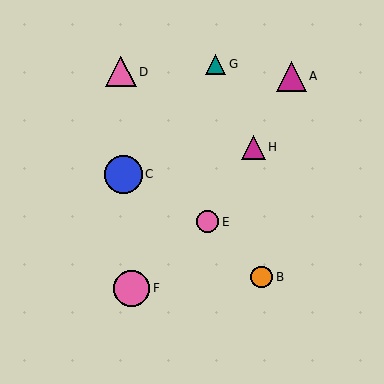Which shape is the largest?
The blue circle (labeled C) is the largest.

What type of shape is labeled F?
Shape F is a pink circle.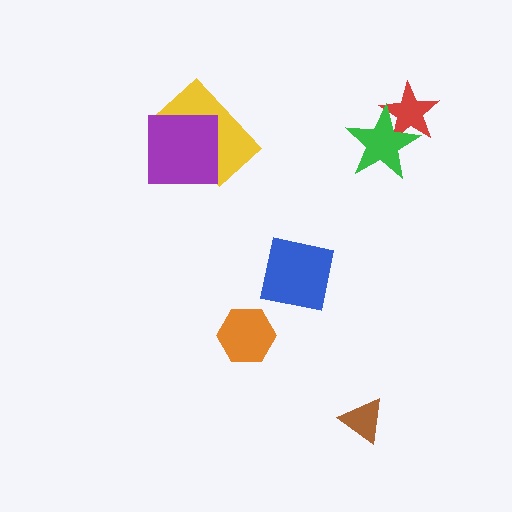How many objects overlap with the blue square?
0 objects overlap with the blue square.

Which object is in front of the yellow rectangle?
The purple square is in front of the yellow rectangle.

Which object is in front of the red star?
The green star is in front of the red star.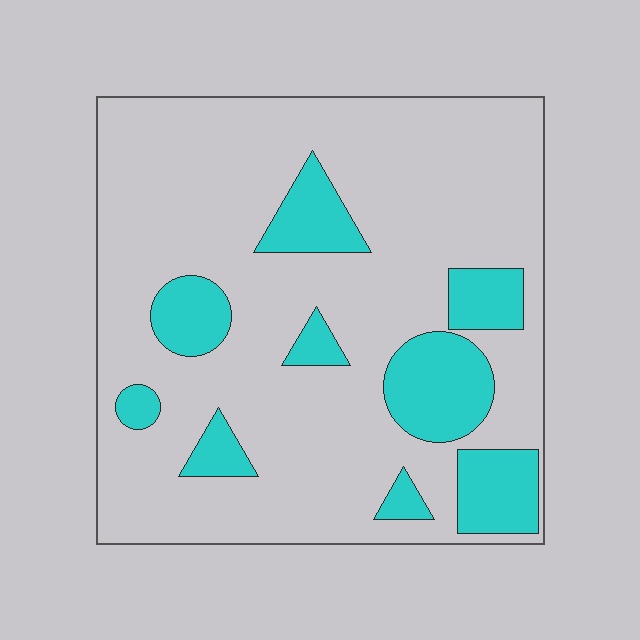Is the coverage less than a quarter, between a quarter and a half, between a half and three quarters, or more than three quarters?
Less than a quarter.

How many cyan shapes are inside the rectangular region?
9.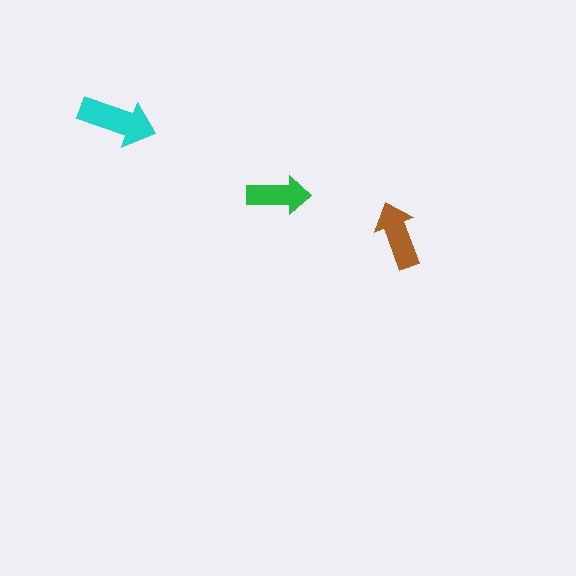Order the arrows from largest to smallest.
the cyan one, the brown one, the green one.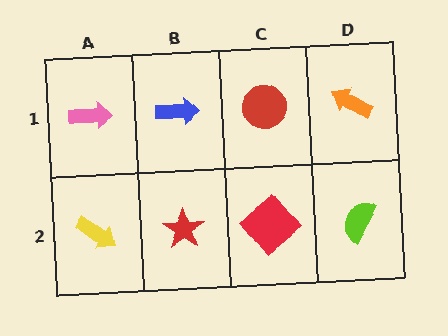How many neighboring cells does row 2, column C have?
3.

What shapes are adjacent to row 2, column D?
An orange arrow (row 1, column D), a red diamond (row 2, column C).